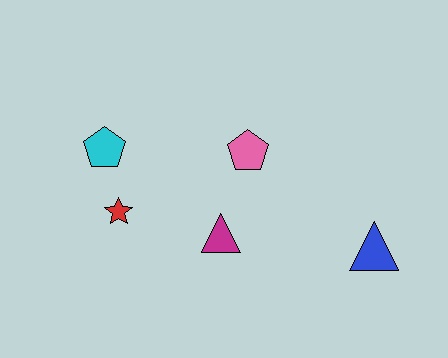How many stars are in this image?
There is 1 star.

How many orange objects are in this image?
There are no orange objects.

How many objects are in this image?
There are 5 objects.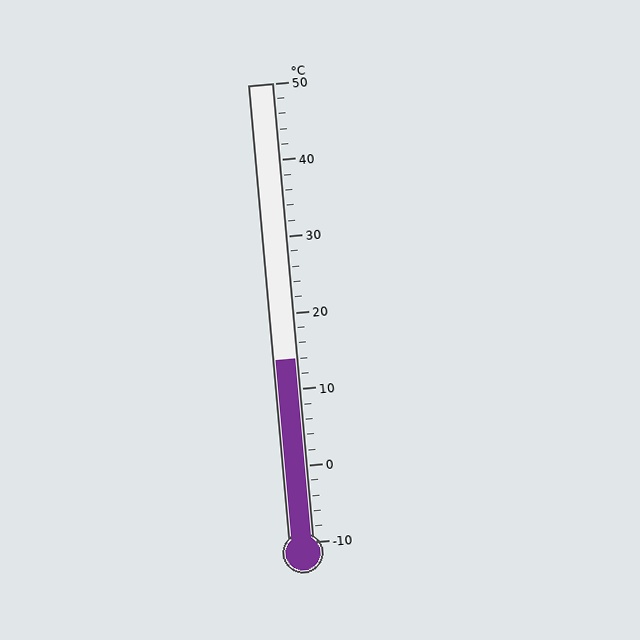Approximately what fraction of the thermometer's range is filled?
The thermometer is filled to approximately 40% of its range.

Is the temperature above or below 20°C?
The temperature is below 20°C.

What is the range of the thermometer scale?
The thermometer scale ranges from -10°C to 50°C.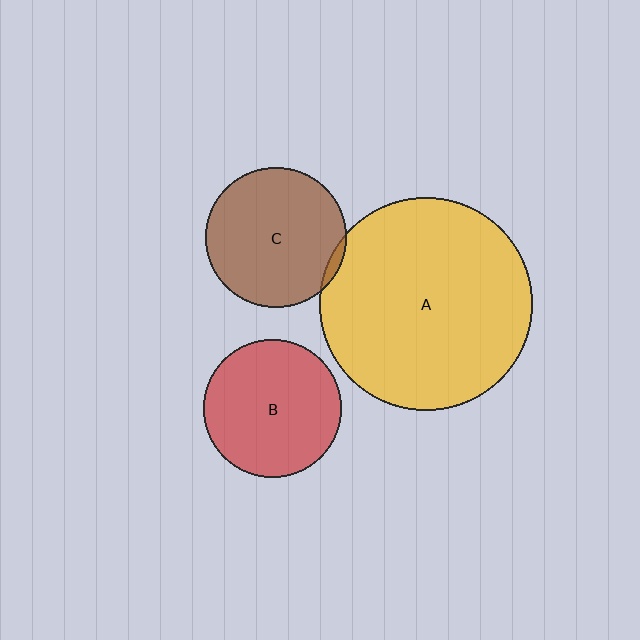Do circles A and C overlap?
Yes.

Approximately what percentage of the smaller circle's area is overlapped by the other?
Approximately 5%.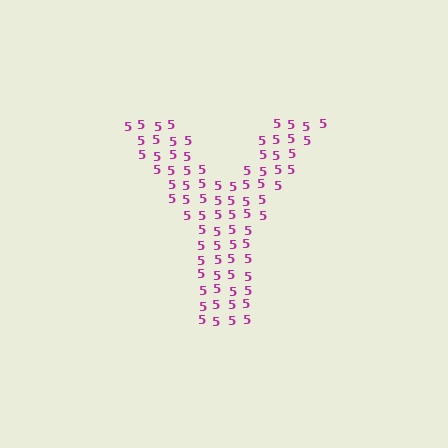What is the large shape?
The large shape is the letter Y.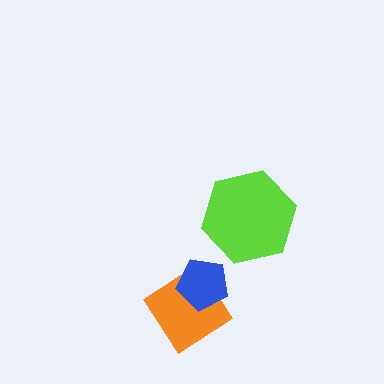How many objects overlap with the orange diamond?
1 object overlaps with the orange diamond.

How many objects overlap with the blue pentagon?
1 object overlaps with the blue pentagon.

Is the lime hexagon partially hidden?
No, no other shape covers it.